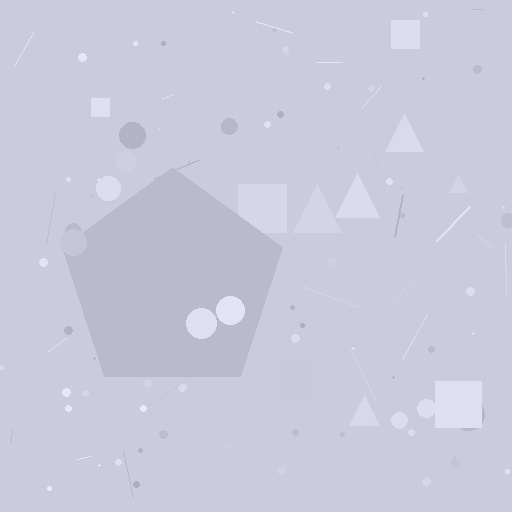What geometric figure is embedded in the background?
A pentagon is embedded in the background.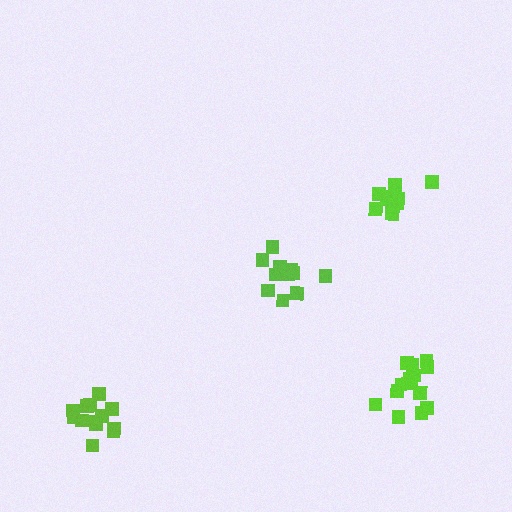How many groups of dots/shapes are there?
There are 4 groups.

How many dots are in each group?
Group 1: 11 dots, Group 2: 13 dots, Group 3: 15 dots, Group 4: 11 dots (50 total).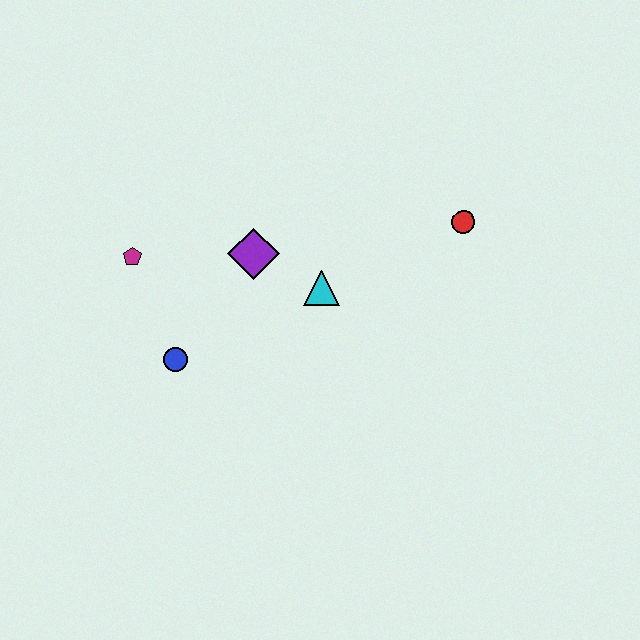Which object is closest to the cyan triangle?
The purple diamond is closest to the cyan triangle.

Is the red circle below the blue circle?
No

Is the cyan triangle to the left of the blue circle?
No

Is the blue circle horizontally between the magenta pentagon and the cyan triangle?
Yes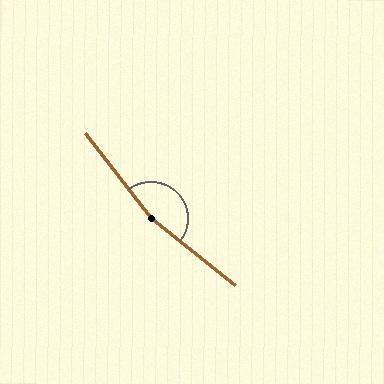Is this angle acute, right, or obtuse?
It is obtuse.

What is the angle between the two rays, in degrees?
Approximately 166 degrees.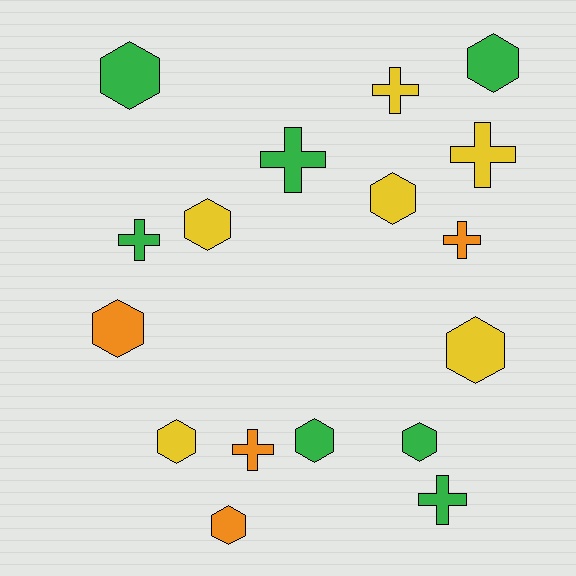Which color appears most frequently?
Green, with 7 objects.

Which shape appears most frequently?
Hexagon, with 10 objects.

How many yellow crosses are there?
There are 2 yellow crosses.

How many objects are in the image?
There are 17 objects.